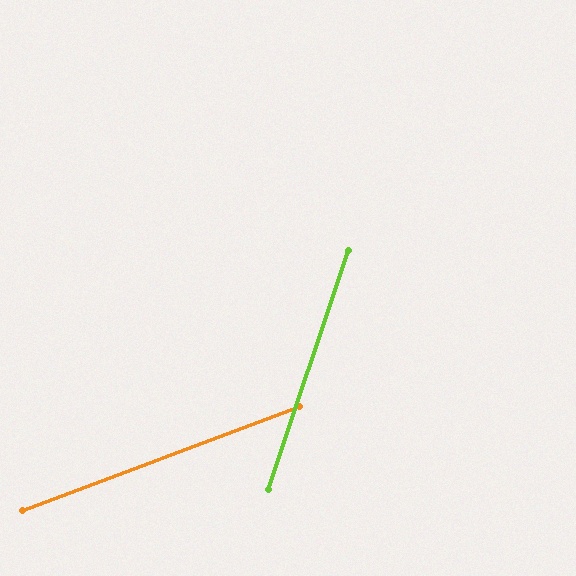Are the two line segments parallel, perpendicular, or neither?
Neither parallel nor perpendicular — they differ by about 51°.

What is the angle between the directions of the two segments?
Approximately 51 degrees.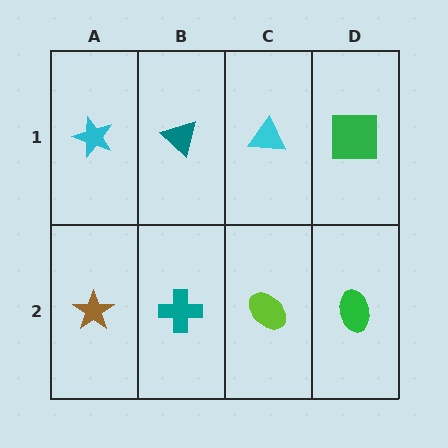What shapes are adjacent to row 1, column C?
A lime ellipse (row 2, column C), a teal triangle (row 1, column B), a green square (row 1, column D).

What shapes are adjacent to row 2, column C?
A cyan triangle (row 1, column C), a teal cross (row 2, column B), a green ellipse (row 2, column D).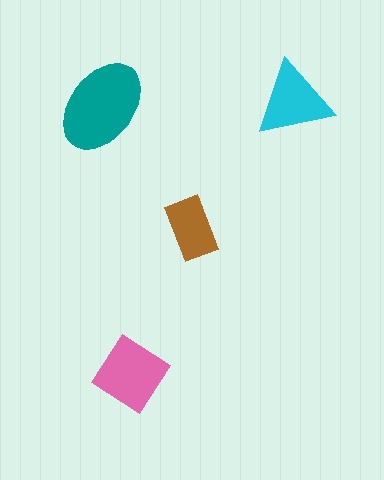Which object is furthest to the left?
The teal ellipse is leftmost.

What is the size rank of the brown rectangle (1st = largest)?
4th.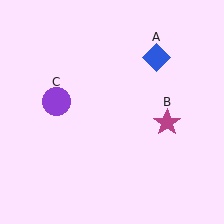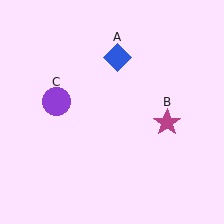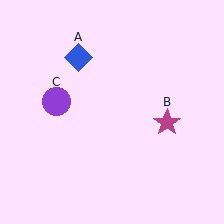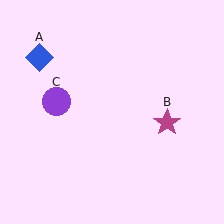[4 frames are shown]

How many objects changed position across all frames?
1 object changed position: blue diamond (object A).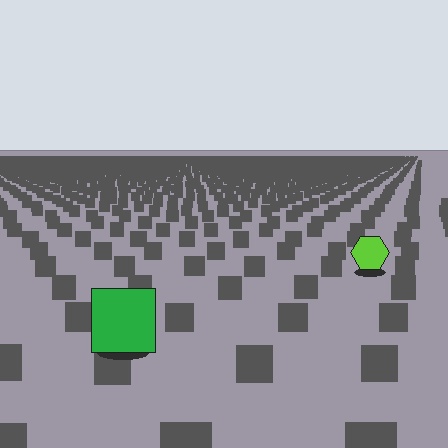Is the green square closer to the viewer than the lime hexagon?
Yes. The green square is closer — you can tell from the texture gradient: the ground texture is coarser near it.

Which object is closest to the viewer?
The green square is closest. The texture marks near it are larger and more spread out.